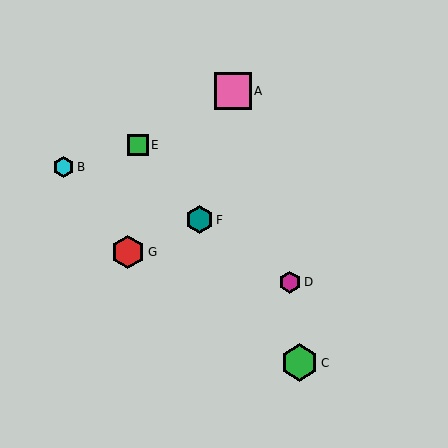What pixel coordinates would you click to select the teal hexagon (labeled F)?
Click at (199, 220) to select the teal hexagon F.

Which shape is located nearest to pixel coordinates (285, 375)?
The green hexagon (labeled C) at (299, 363) is nearest to that location.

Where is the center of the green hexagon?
The center of the green hexagon is at (299, 363).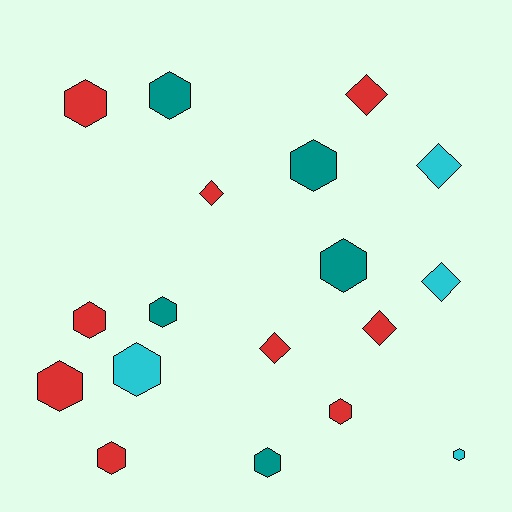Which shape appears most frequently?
Hexagon, with 12 objects.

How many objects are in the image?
There are 18 objects.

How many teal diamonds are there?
There are no teal diamonds.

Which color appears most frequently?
Red, with 9 objects.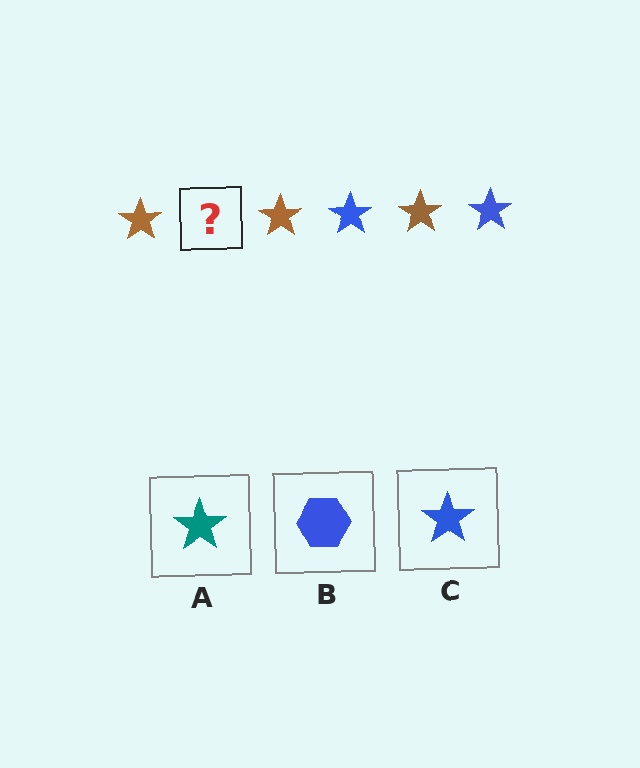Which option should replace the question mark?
Option C.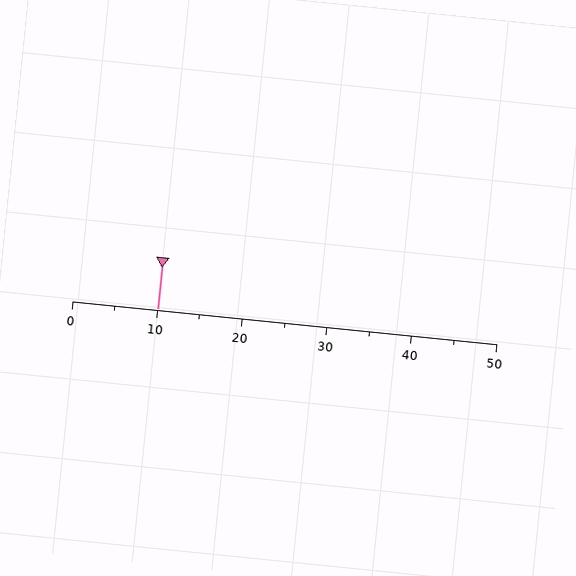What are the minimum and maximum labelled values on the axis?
The axis runs from 0 to 50.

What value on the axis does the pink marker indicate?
The marker indicates approximately 10.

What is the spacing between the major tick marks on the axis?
The major ticks are spaced 10 apart.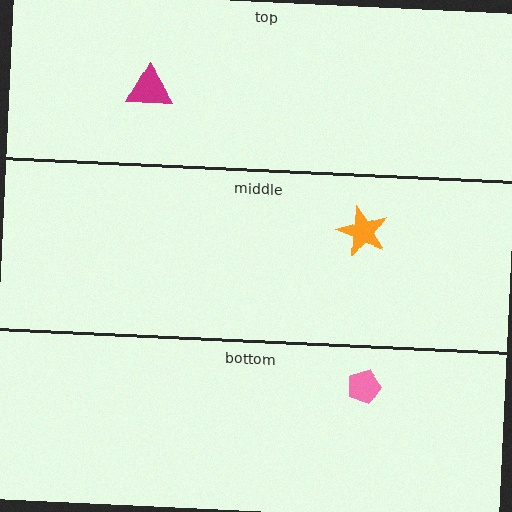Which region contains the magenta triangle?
The top region.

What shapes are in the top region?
The magenta triangle.